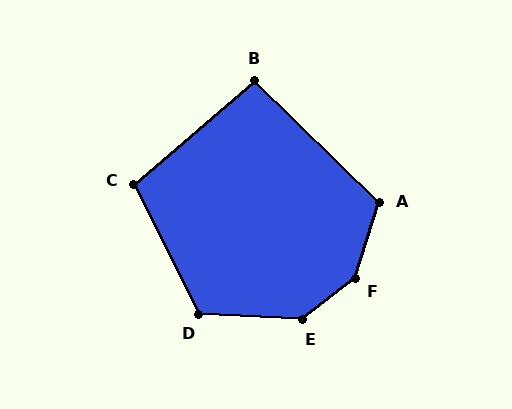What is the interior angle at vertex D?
Approximately 119 degrees (obtuse).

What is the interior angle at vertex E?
Approximately 140 degrees (obtuse).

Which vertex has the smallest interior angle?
B, at approximately 95 degrees.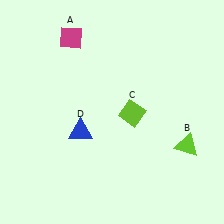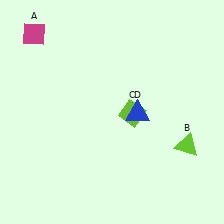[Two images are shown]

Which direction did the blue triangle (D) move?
The blue triangle (D) moved right.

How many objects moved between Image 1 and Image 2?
2 objects moved between the two images.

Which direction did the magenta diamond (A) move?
The magenta diamond (A) moved left.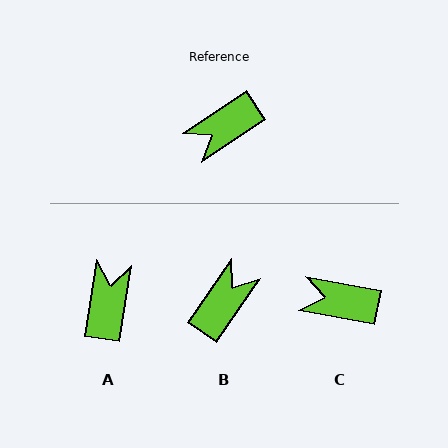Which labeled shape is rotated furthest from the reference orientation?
B, about 158 degrees away.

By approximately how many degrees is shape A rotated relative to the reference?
Approximately 133 degrees clockwise.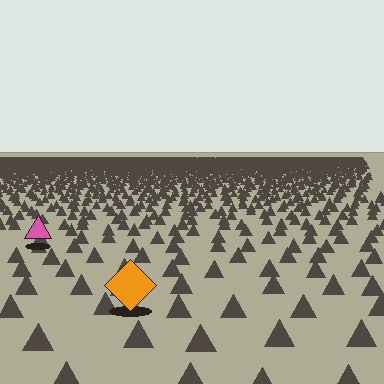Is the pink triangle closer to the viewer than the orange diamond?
No. The orange diamond is closer — you can tell from the texture gradient: the ground texture is coarser near it.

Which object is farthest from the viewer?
The pink triangle is farthest from the viewer. It appears smaller and the ground texture around it is denser.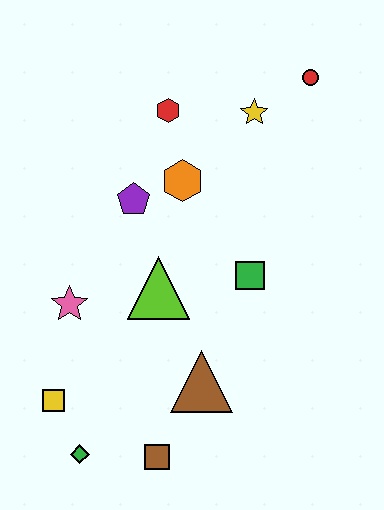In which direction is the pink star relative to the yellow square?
The pink star is above the yellow square.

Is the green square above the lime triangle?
Yes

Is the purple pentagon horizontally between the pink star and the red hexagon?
Yes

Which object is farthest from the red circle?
The green diamond is farthest from the red circle.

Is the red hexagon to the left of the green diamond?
No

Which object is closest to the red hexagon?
The orange hexagon is closest to the red hexagon.